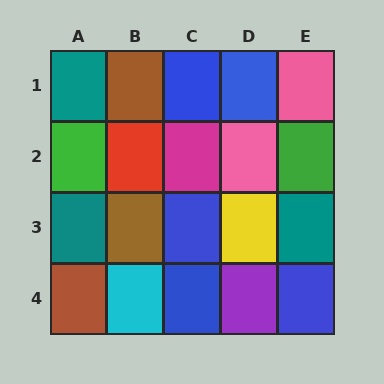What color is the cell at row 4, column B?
Cyan.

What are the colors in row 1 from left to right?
Teal, brown, blue, blue, pink.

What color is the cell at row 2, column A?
Green.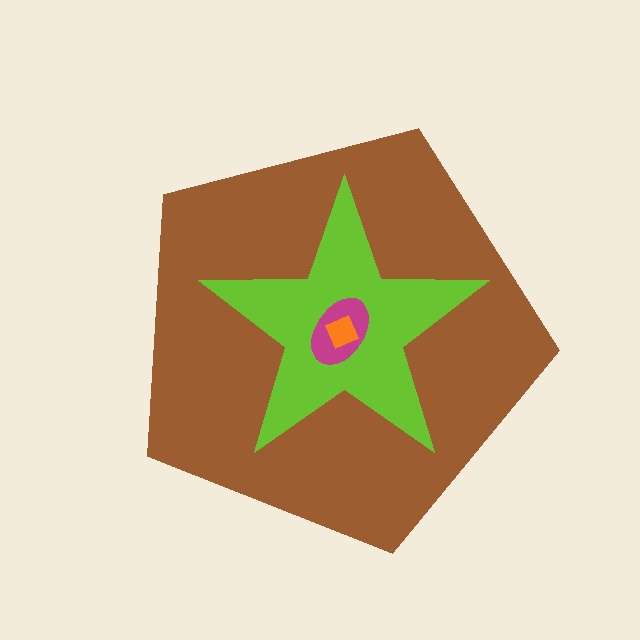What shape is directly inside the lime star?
The magenta ellipse.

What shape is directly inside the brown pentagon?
The lime star.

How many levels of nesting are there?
4.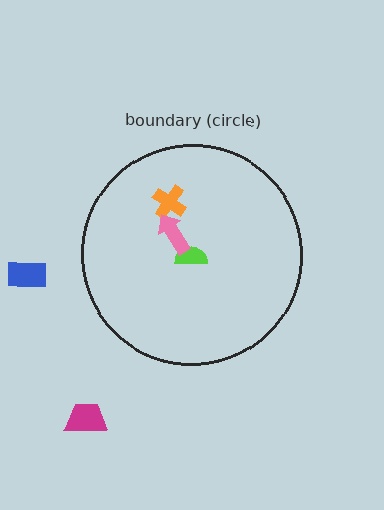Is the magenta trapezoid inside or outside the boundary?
Outside.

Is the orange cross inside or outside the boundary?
Inside.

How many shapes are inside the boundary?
3 inside, 2 outside.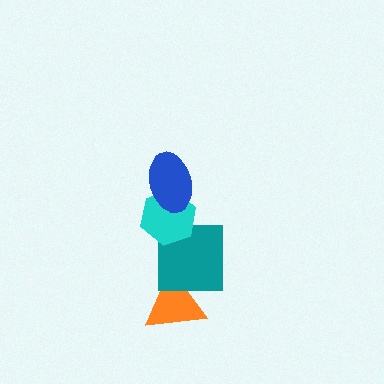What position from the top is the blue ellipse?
The blue ellipse is 1st from the top.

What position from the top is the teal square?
The teal square is 3rd from the top.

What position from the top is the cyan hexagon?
The cyan hexagon is 2nd from the top.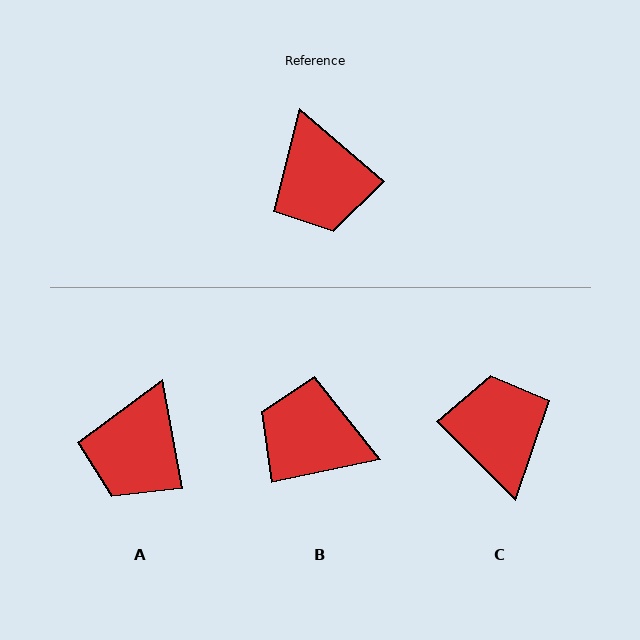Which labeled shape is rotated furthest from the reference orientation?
C, about 176 degrees away.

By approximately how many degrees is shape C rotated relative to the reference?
Approximately 176 degrees counter-clockwise.